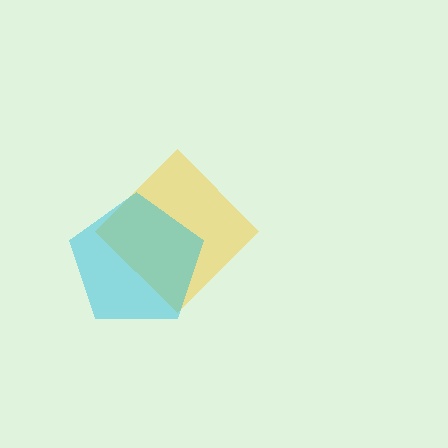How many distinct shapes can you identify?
There are 2 distinct shapes: a yellow diamond, a cyan pentagon.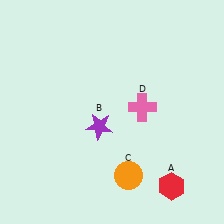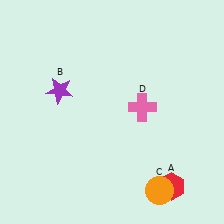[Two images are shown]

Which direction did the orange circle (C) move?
The orange circle (C) moved right.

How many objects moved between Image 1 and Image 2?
2 objects moved between the two images.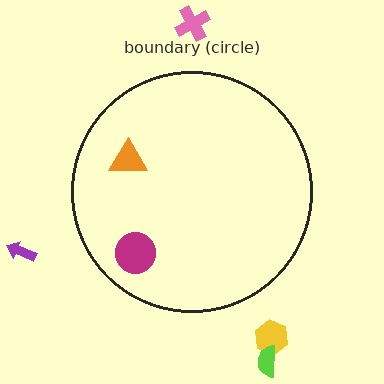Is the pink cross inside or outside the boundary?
Outside.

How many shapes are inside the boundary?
2 inside, 4 outside.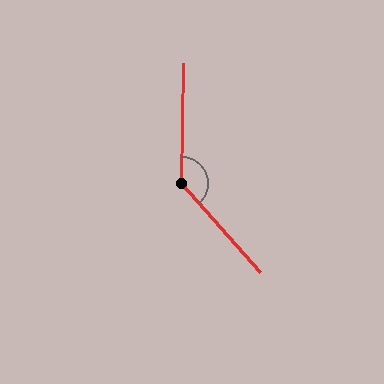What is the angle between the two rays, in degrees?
Approximately 137 degrees.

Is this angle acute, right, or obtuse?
It is obtuse.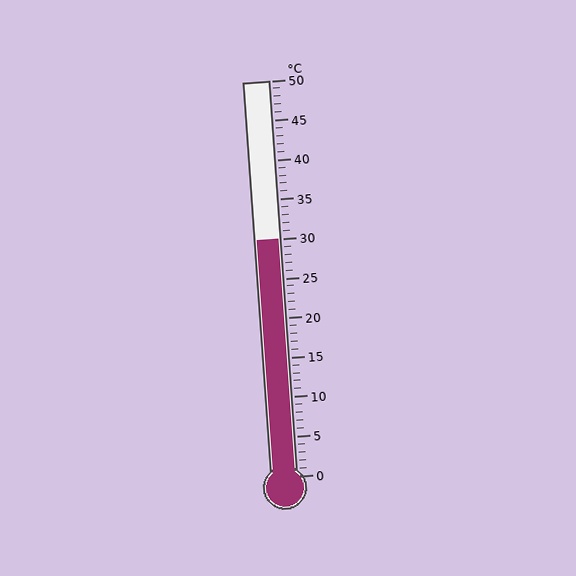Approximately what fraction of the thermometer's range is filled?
The thermometer is filled to approximately 60% of its range.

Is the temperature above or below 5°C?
The temperature is above 5°C.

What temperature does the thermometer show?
The thermometer shows approximately 30°C.